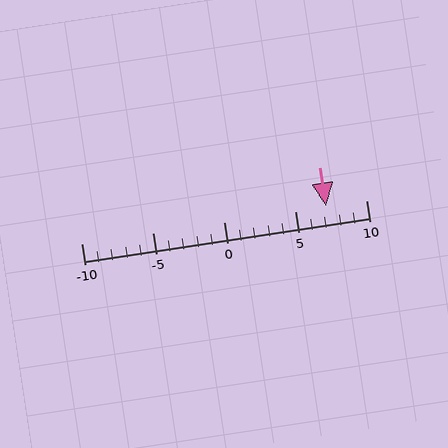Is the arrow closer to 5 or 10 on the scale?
The arrow is closer to 5.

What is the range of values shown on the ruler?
The ruler shows values from -10 to 10.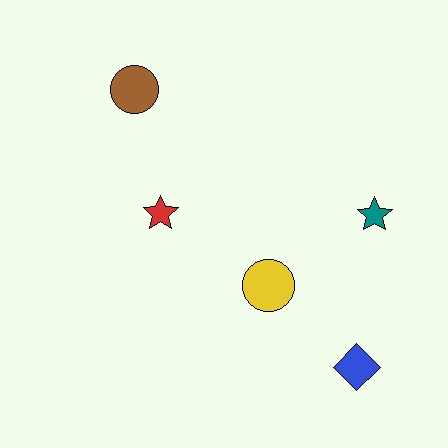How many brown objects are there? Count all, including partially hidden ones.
There is 1 brown object.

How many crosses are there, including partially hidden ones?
There are no crosses.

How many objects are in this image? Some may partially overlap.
There are 5 objects.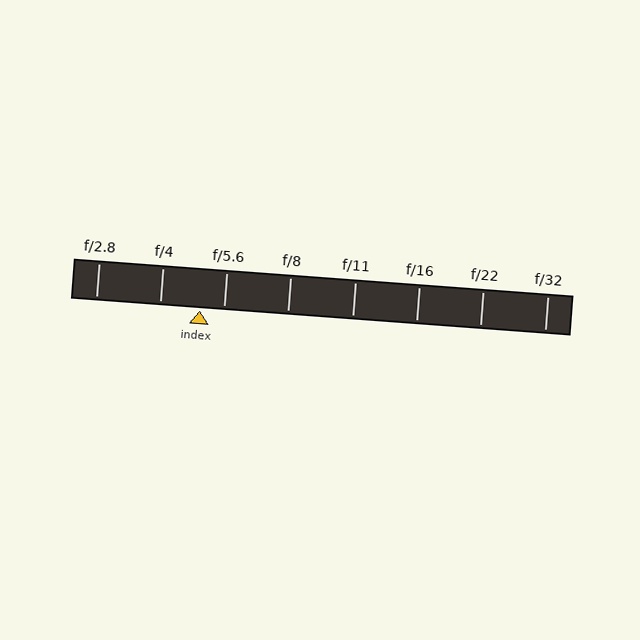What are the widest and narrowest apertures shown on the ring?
The widest aperture shown is f/2.8 and the narrowest is f/32.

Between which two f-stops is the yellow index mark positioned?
The index mark is between f/4 and f/5.6.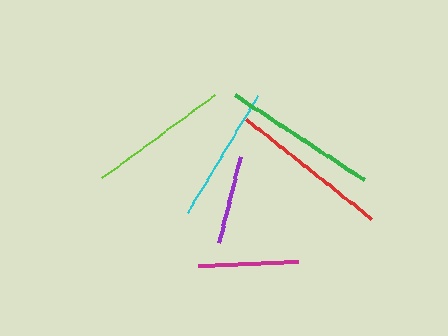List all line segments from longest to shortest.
From longest to shortest: red, green, lime, cyan, magenta, purple.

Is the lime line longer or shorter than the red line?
The red line is longer than the lime line.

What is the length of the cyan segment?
The cyan segment is approximately 136 pixels long.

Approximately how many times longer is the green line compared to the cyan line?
The green line is approximately 1.1 times the length of the cyan line.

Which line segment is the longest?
The red line is the longest at approximately 160 pixels.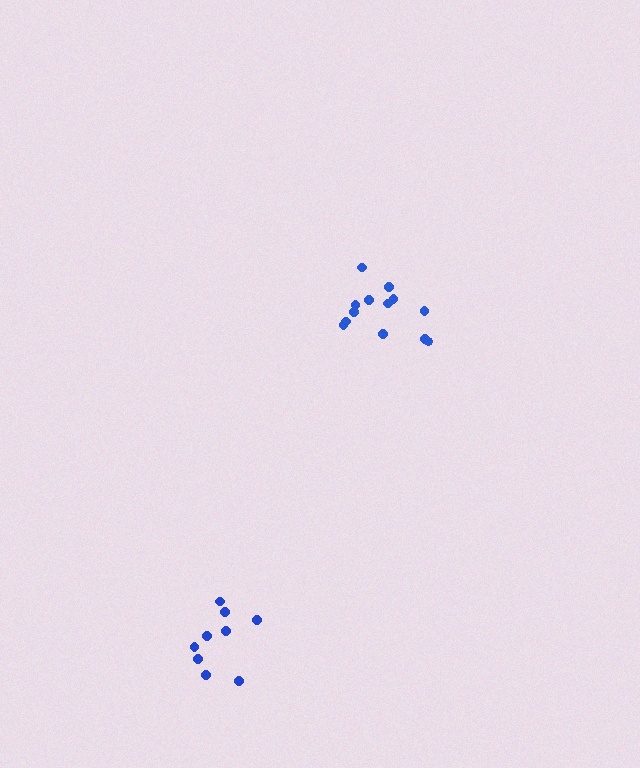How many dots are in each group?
Group 1: 13 dots, Group 2: 9 dots (22 total).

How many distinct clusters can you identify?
There are 2 distinct clusters.